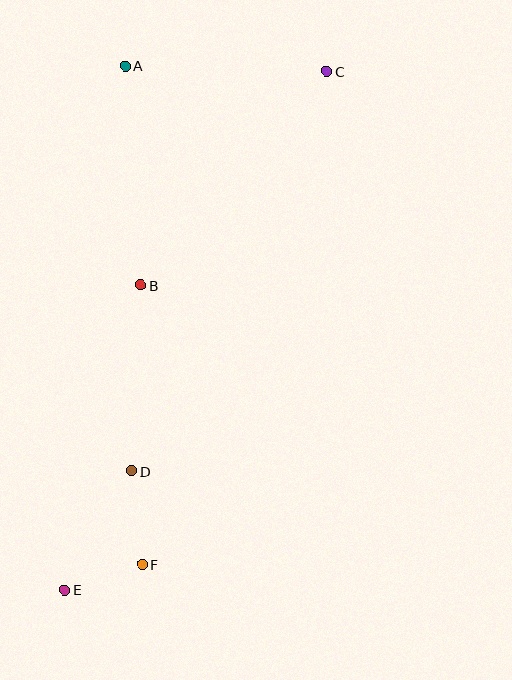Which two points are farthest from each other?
Points C and E are farthest from each other.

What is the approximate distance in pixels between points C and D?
The distance between C and D is approximately 445 pixels.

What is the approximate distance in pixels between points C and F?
The distance between C and F is approximately 526 pixels.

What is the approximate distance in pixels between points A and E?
The distance between A and E is approximately 528 pixels.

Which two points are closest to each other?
Points E and F are closest to each other.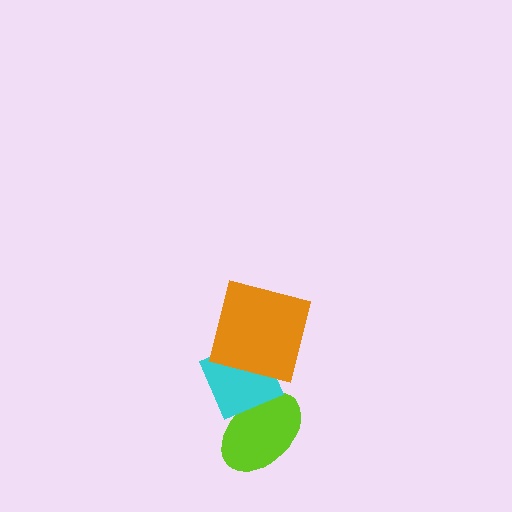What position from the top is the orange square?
The orange square is 1st from the top.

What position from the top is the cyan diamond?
The cyan diamond is 2nd from the top.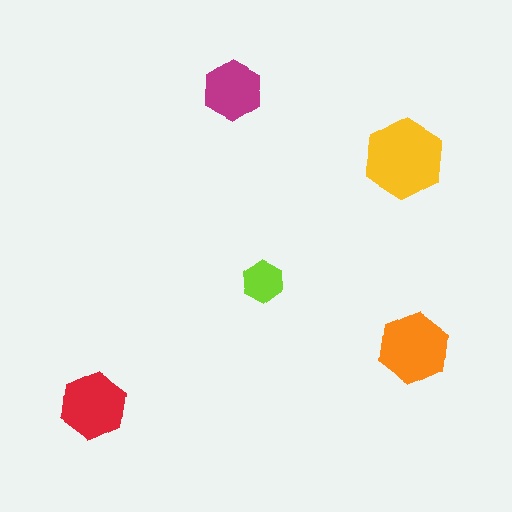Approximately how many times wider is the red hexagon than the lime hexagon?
About 1.5 times wider.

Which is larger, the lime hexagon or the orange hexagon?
The orange one.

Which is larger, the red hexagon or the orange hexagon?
The orange one.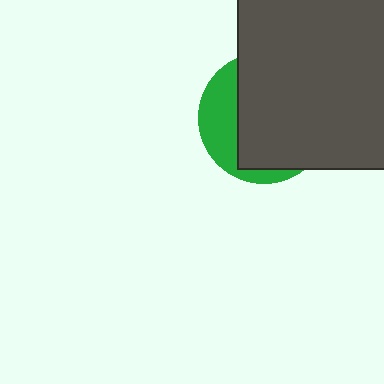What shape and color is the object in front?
The object in front is a dark gray square.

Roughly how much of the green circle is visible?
A small part of it is visible (roughly 31%).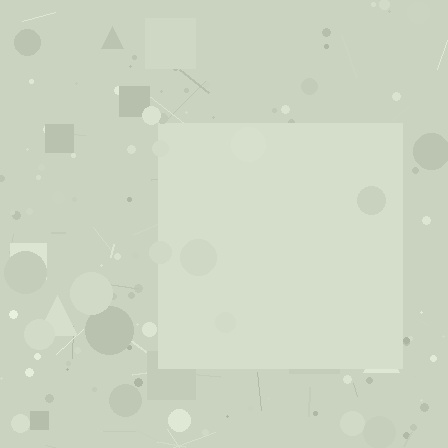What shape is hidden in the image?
A square is hidden in the image.